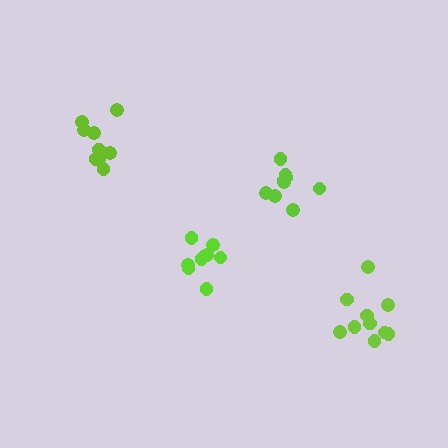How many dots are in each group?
Group 1: 9 dots, Group 2: 9 dots, Group 3: 10 dots, Group 4: 9 dots (37 total).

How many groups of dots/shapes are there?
There are 4 groups.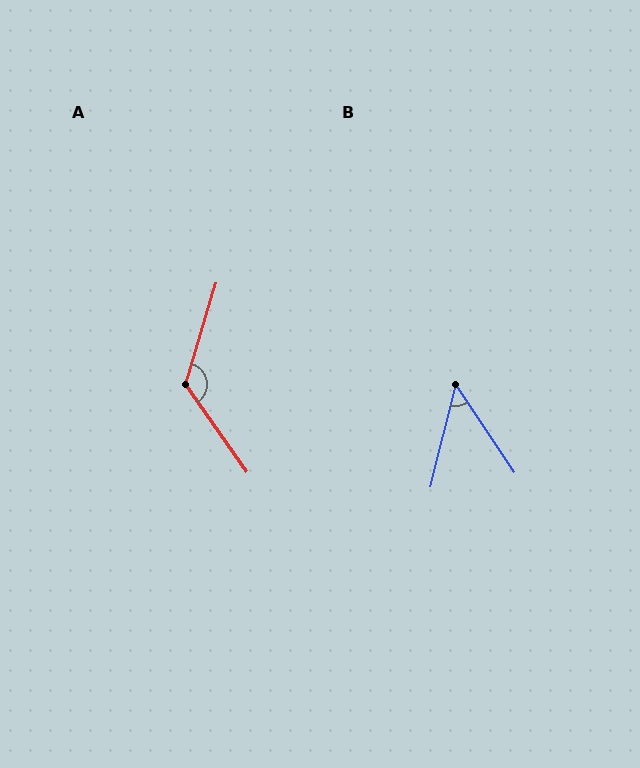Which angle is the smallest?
B, at approximately 48 degrees.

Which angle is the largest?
A, at approximately 128 degrees.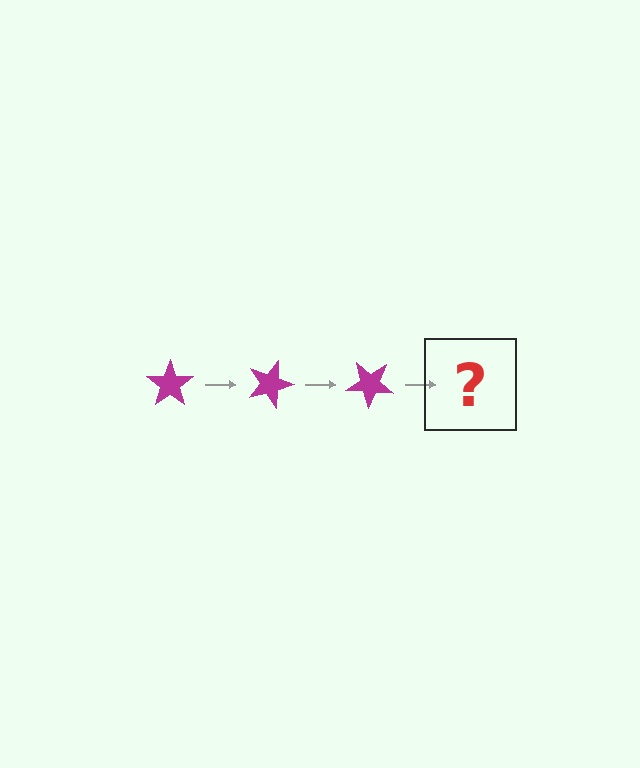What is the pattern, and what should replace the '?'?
The pattern is that the star rotates 20 degrees each step. The '?' should be a magenta star rotated 60 degrees.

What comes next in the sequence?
The next element should be a magenta star rotated 60 degrees.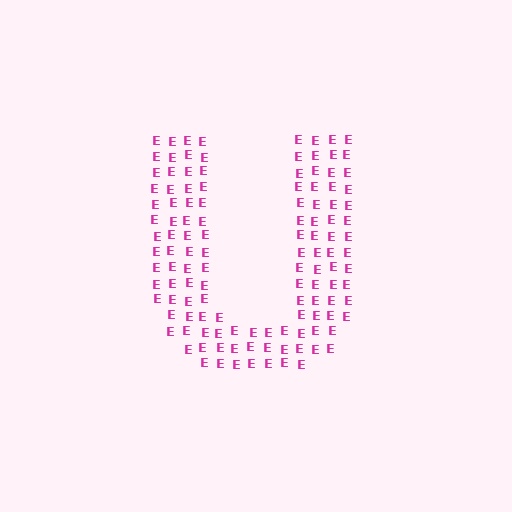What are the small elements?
The small elements are letter E's.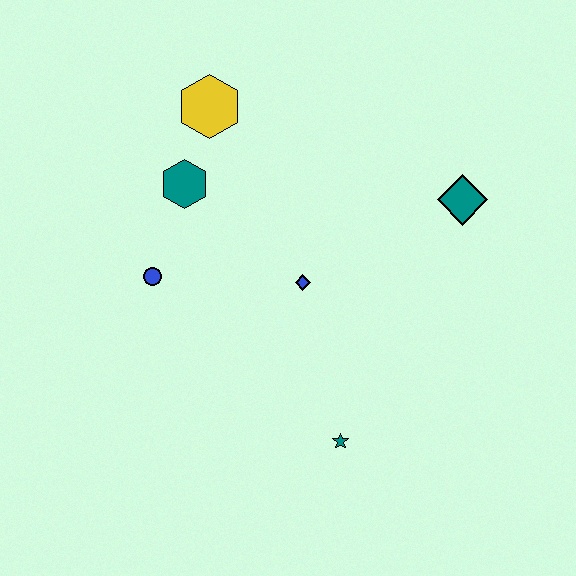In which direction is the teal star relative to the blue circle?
The teal star is to the right of the blue circle.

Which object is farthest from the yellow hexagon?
The teal star is farthest from the yellow hexagon.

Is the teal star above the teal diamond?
No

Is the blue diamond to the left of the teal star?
Yes